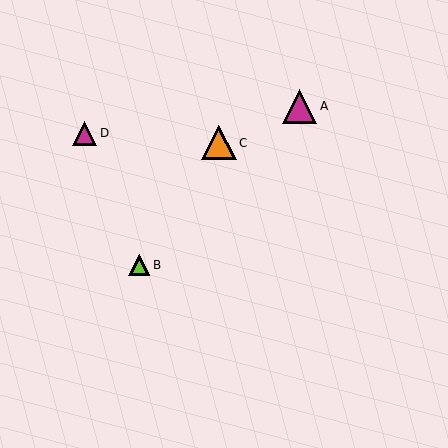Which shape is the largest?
The orange triangle (labeled C) is the largest.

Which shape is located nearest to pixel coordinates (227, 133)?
The orange triangle (labeled C) at (219, 143) is nearest to that location.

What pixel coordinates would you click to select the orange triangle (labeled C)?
Click at (219, 143) to select the orange triangle C.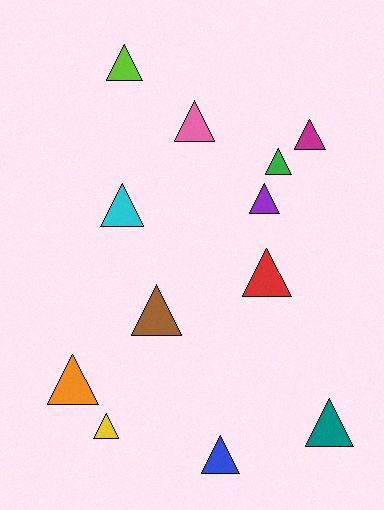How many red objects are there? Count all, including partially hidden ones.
There is 1 red object.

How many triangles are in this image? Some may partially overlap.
There are 12 triangles.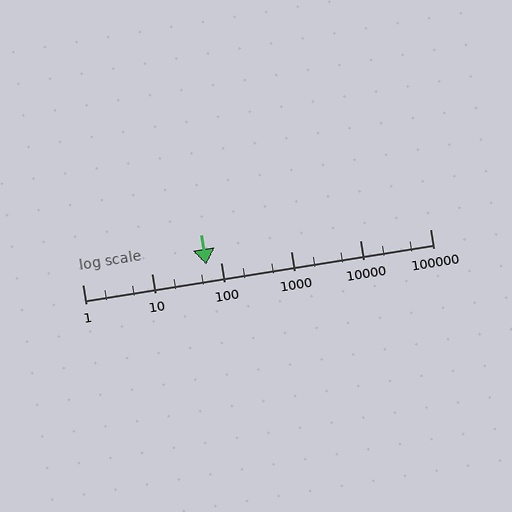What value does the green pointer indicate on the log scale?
The pointer indicates approximately 60.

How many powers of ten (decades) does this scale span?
The scale spans 5 decades, from 1 to 100000.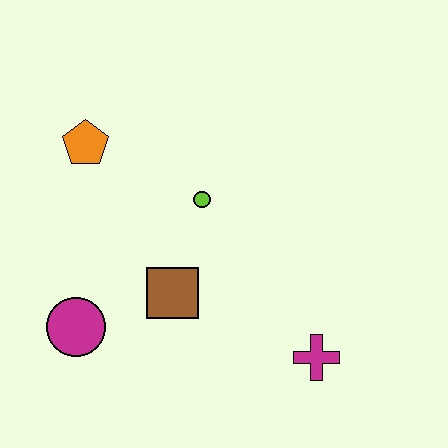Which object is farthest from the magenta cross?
The orange pentagon is farthest from the magenta cross.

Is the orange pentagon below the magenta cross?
No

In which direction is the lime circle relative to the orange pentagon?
The lime circle is to the right of the orange pentagon.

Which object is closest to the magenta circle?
The brown square is closest to the magenta circle.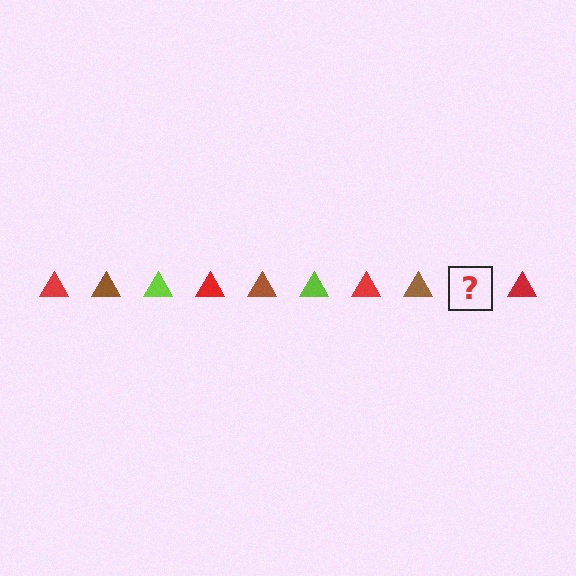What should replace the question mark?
The question mark should be replaced with a lime triangle.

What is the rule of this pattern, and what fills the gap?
The rule is that the pattern cycles through red, brown, lime triangles. The gap should be filled with a lime triangle.